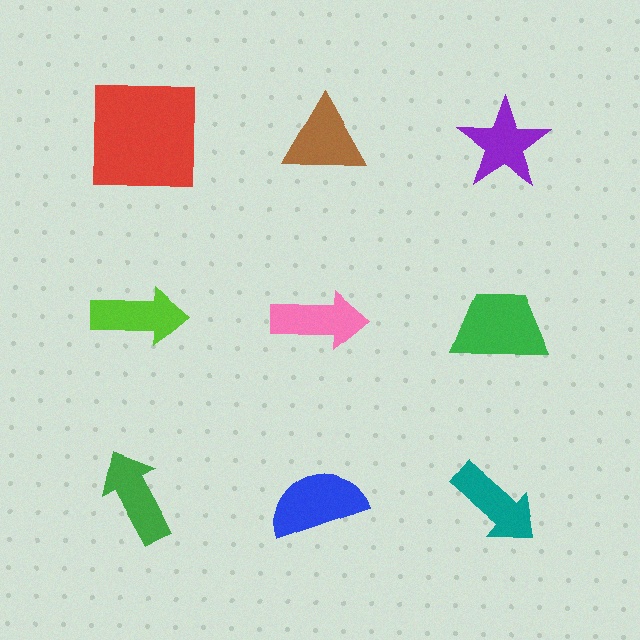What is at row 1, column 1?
A red square.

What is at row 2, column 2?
A pink arrow.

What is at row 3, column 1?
A green arrow.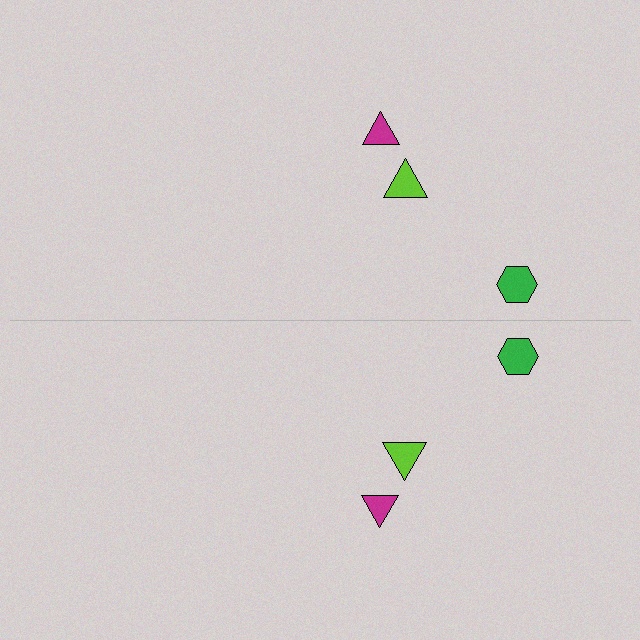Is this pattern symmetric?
Yes, this pattern has bilateral (reflection) symmetry.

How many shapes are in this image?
There are 6 shapes in this image.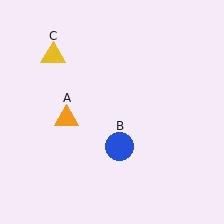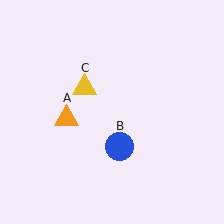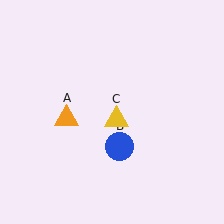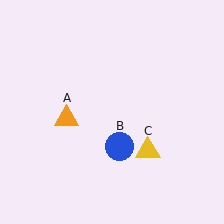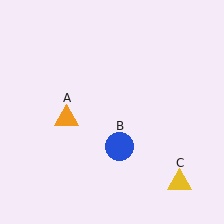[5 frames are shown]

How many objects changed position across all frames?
1 object changed position: yellow triangle (object C).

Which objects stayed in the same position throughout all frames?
Orange triangle (object A) and blue circle (object B) remained stationary.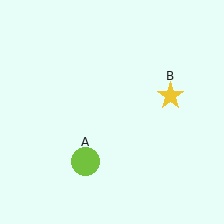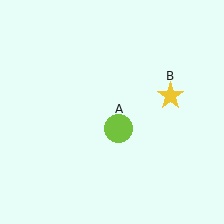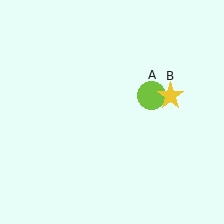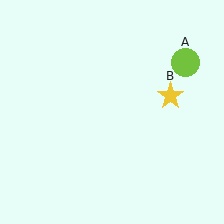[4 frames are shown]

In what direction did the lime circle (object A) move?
The lime circle (object A) moved up and to the right.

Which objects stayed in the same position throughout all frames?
Yellow star (object B) remained stationary.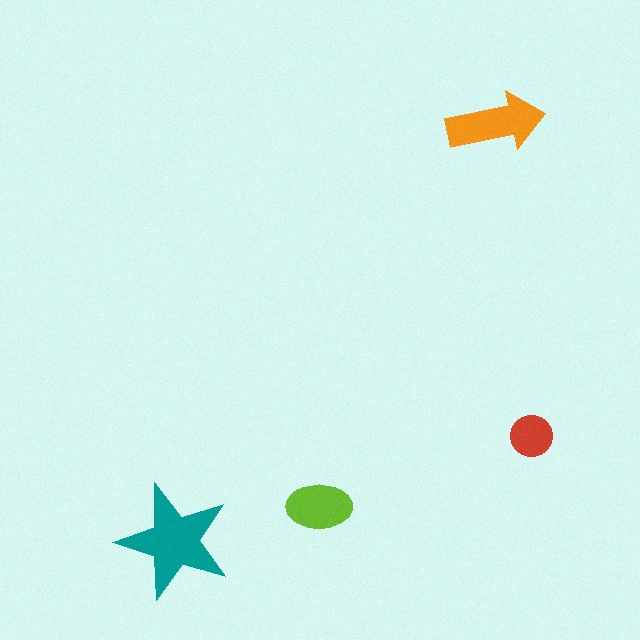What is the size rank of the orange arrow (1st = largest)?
2nd.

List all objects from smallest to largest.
The red circle, the lime ellipse, the orange arrow, the teal star.